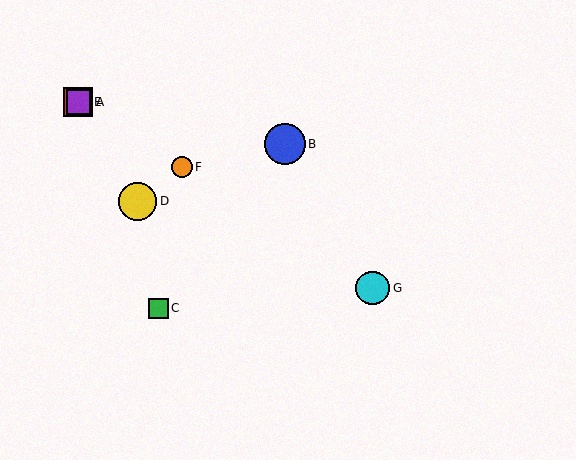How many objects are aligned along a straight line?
4 objects (A, E, F, G) are aligned along a straight line.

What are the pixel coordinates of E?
Object E is at (78, 102).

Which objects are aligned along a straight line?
Objects A, E, F, G are aligned along a straight line.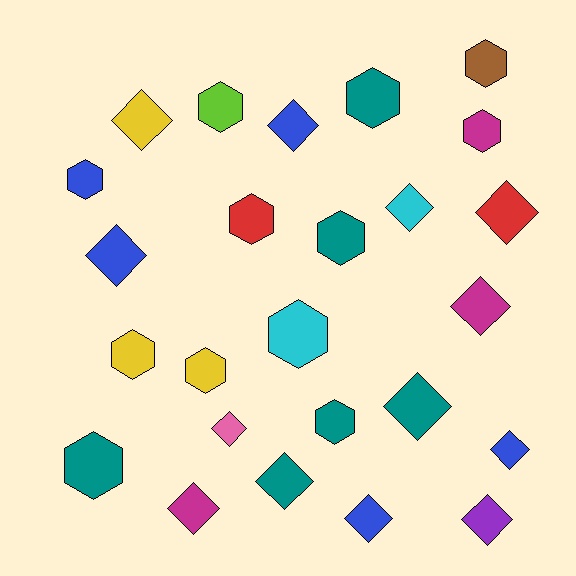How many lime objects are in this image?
There is 1 lime object.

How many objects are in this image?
There are 25 objects.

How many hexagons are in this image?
There are 12 hexagons.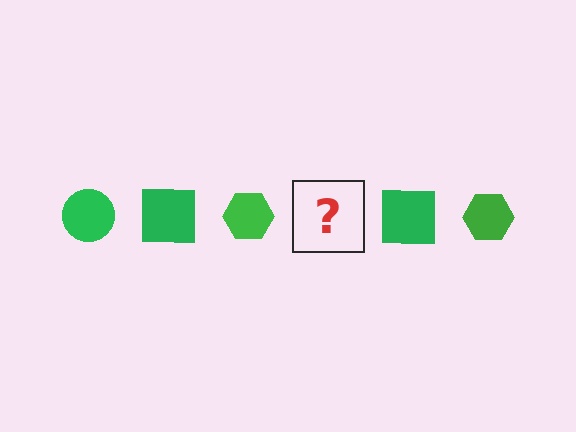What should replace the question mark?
The question mark should be replaced with a green circle.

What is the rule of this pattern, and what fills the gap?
The rule is that the pattern cycles through circle, square, hexagon shapes in green. The gap should be filled with a green circle.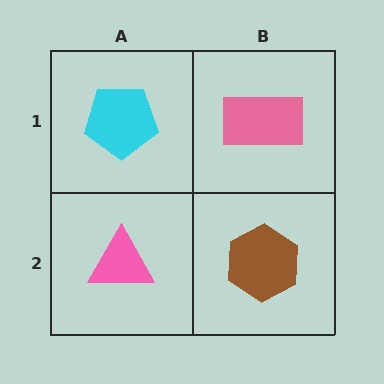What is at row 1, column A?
A cyan pentagon.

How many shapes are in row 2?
2 shapes.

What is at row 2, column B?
A brown hexagon.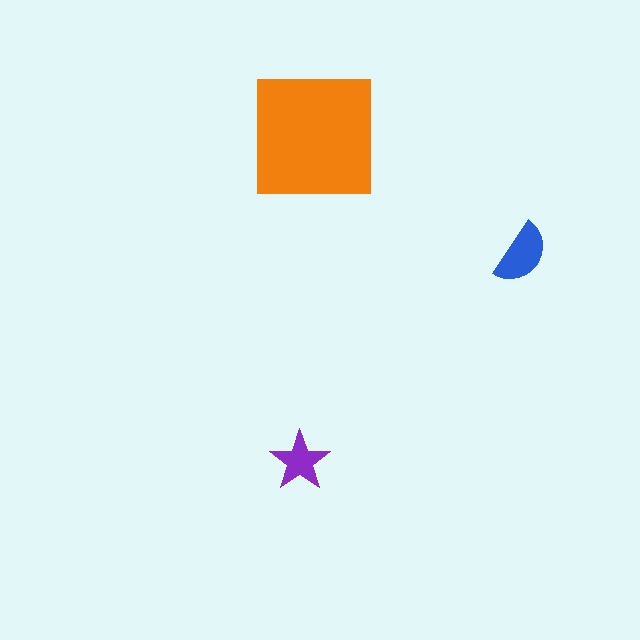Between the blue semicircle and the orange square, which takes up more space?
The orange square.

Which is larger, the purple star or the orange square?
The orange square.